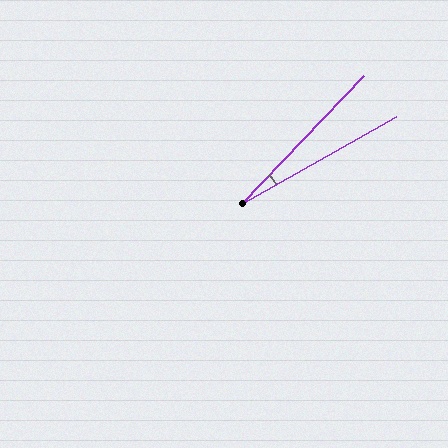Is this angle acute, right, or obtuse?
It is acute.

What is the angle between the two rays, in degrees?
Approximately 17 degrees.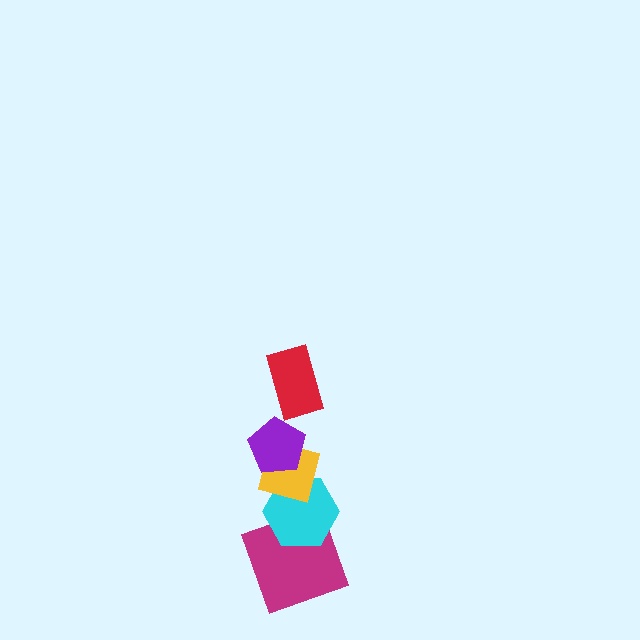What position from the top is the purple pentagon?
The purple pentagon is 2nd from the top.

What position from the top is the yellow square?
The yellow square is 3rd from the top.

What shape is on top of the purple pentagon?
The red rectangle is on top of the purple pentagon.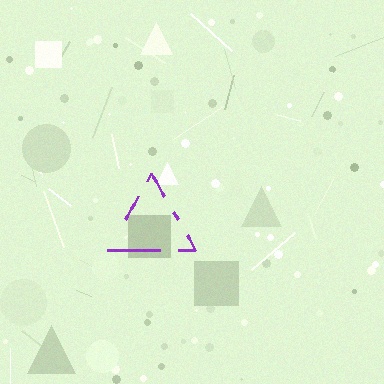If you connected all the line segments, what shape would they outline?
They would outline a triangle.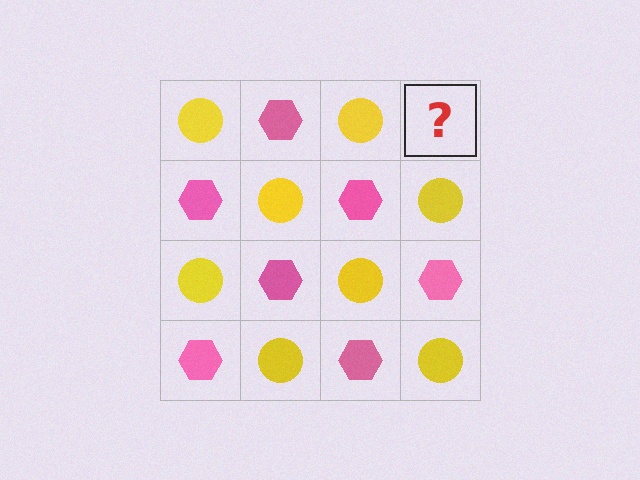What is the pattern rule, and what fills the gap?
The rule is that it alternates yellow circle and pink hexagon in a checkerboard pattern. The gap should be filled with a pink hexagon.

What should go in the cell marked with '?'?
The missing cell should contain a pink hexagon.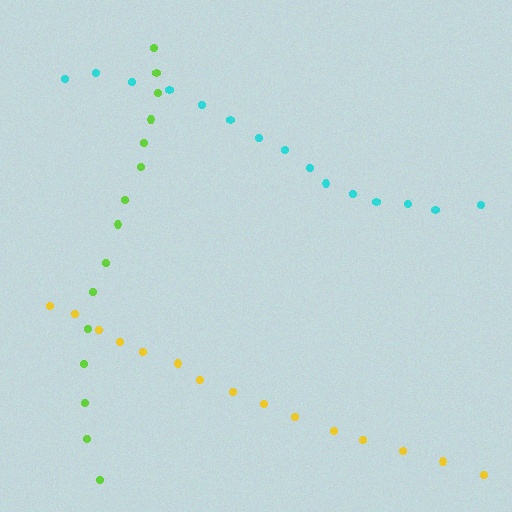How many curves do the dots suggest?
There are 3 distinct paths.